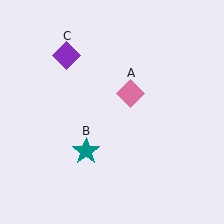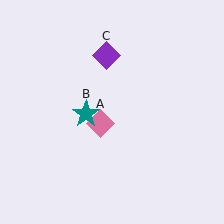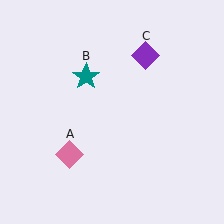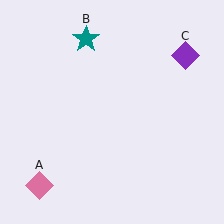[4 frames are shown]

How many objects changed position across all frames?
3 objects changed position: pink diamond (object A), teal star (object B), purple diamond (object C).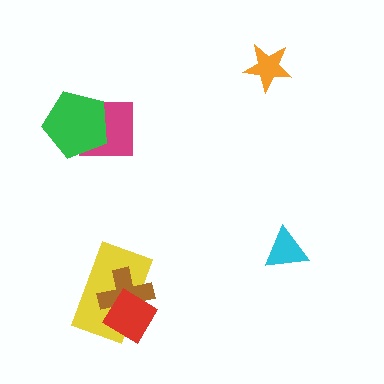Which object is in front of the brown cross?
The red diamond is in front of the brown cross.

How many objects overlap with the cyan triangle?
0 objects overlap with the cyan triangle.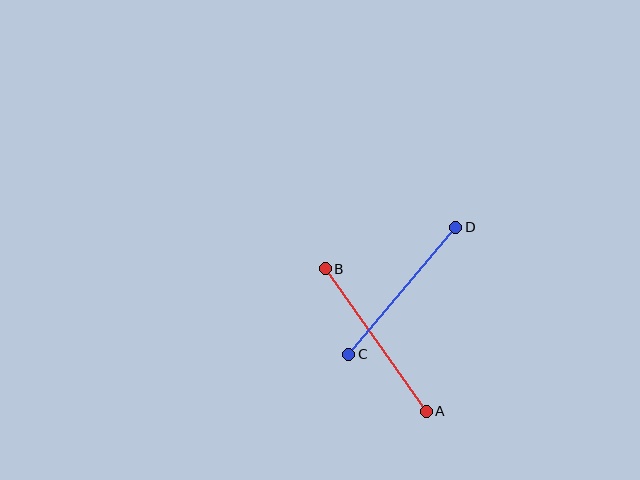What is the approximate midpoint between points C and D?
The midpoint is at approximately (402, 291) pixels.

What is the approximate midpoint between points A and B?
The midpoint is at approximately (376, 340) pixels.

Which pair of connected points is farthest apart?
Points A and B are farthest apart.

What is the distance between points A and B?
The distance is approximately 175 pixels.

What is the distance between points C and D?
The distance is approximately 166 pixels.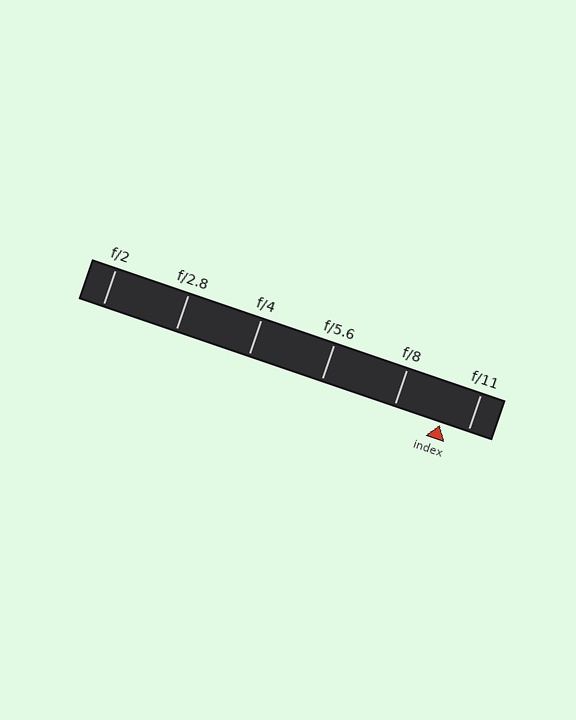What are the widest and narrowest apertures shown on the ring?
The widest aperture shown is f/2 and the narrowest is f/11.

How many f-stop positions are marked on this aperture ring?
There are 6 f-stop positions marked.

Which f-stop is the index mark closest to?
The index mark is closest to f/11.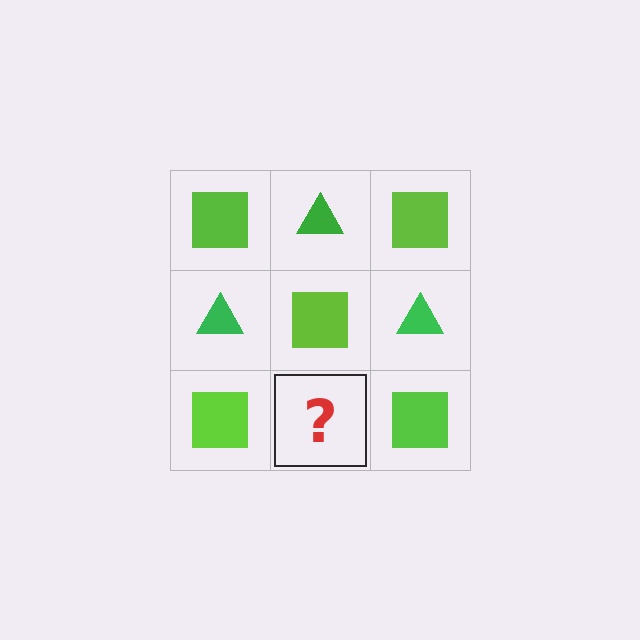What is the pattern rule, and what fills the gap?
The rule is that it alternates lime square and green triangle in a checkerboard pattern. The gap should be filled with a green triangle.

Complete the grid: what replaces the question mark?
The question mark should be replaced with a green triangle.